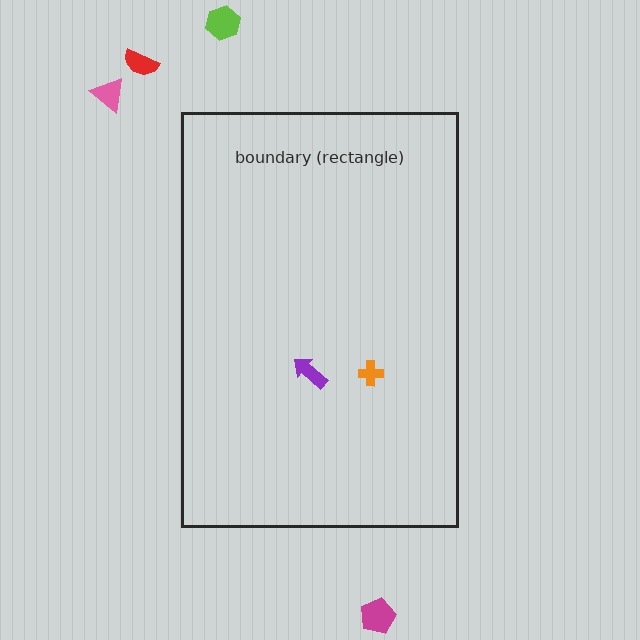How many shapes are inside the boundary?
2 inside, 4 outside.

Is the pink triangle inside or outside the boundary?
Outside.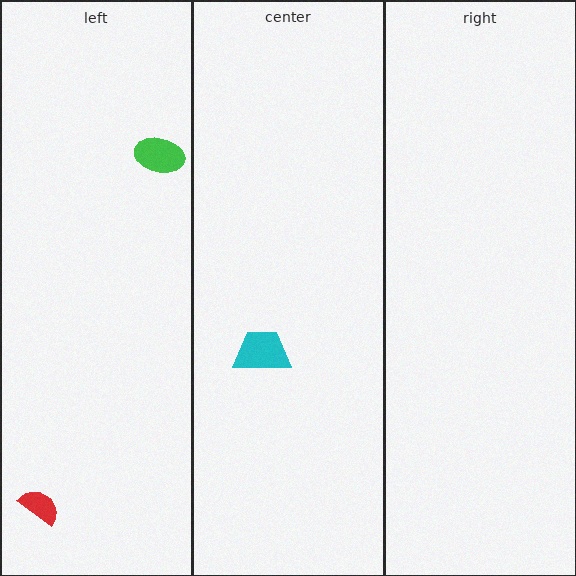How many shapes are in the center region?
1.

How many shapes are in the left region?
2.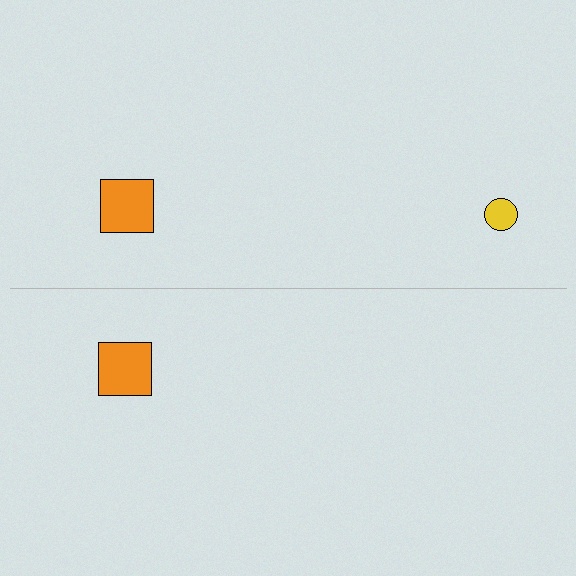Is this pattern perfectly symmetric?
No, the pattern is not perfectly symmetric. A yellow circle is missing from the bottom side.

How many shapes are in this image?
There are 3 shapes in this image.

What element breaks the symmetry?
A yellow circle is missing from the bottom side.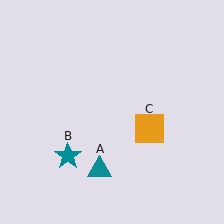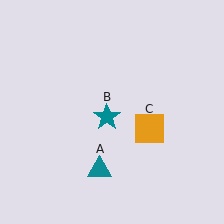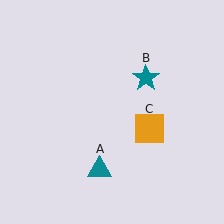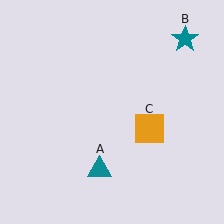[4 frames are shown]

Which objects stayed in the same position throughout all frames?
Teal triangle (object A) and orange square (object C) remained stationary.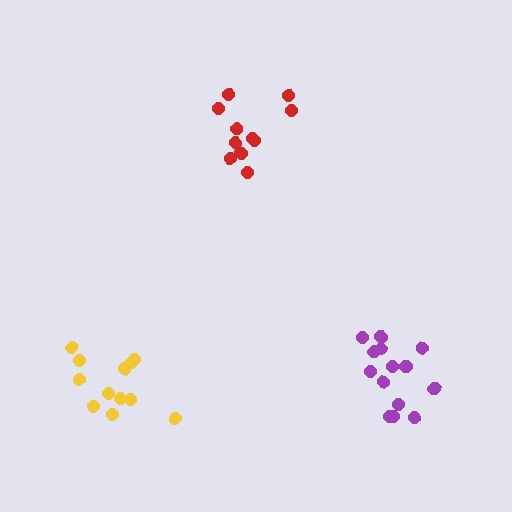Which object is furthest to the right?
The purple cluster is rightmost.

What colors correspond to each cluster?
The clusters are colored: red, yellow, purple.